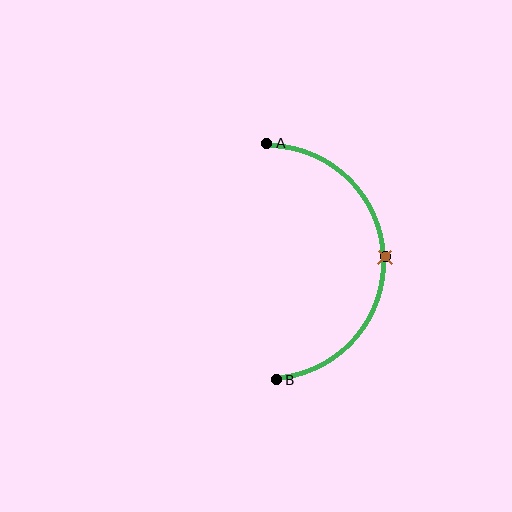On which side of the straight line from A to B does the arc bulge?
The arc bulges to the right of the straight line connecting A and B.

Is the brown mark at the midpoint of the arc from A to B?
Yes. The brown mark lies on the arc at equal arc-length from both A and B — it is the arc midpoint.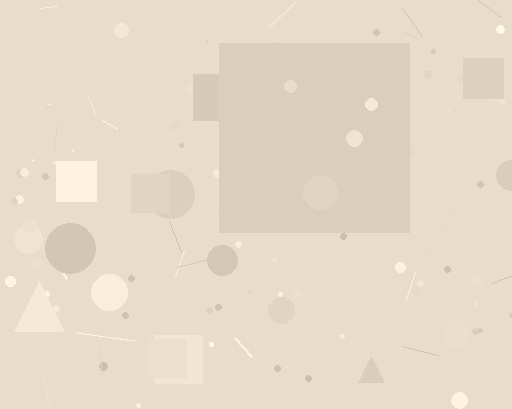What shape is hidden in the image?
A square is hidden in the image.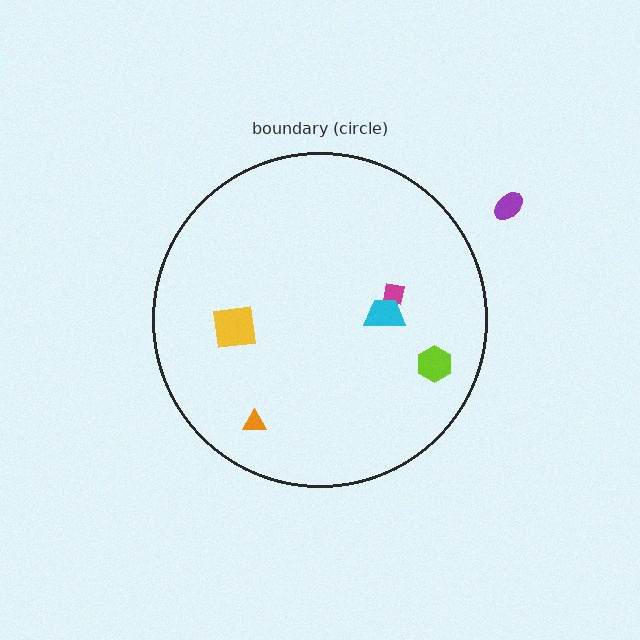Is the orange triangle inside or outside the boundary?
Inside.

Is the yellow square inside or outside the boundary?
Inside.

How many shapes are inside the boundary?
5 inside, 1 outside.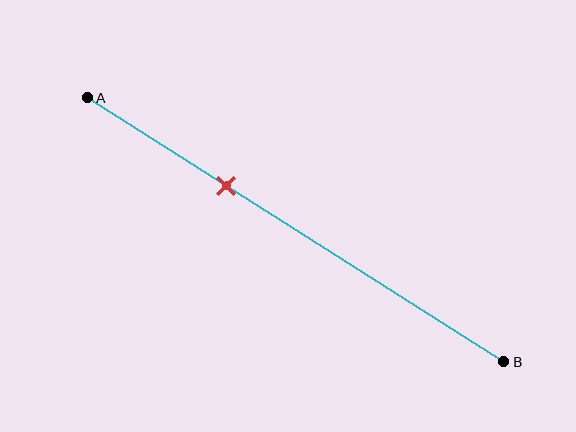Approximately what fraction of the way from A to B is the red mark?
The red mark is approximately 35% of the way from A to B.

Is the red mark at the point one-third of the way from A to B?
Yes, the mark is approximately at the one-third point.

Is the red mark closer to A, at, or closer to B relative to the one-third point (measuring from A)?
The red mark is approximately at the one-third point of segment AB.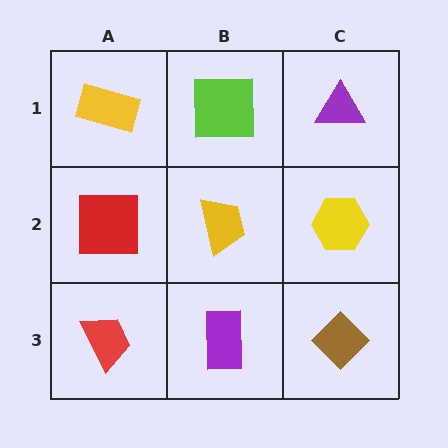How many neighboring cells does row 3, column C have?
2.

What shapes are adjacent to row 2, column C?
A purple triangle (row 1, column C), a brown diamond (row 3, column C), a yellow trapezoid (row 2, column B).